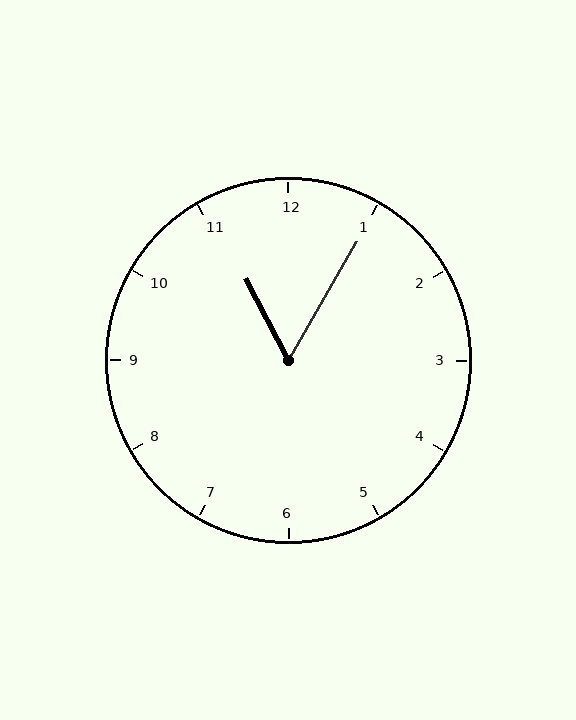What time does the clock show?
11:05.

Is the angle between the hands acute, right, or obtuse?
It is acute.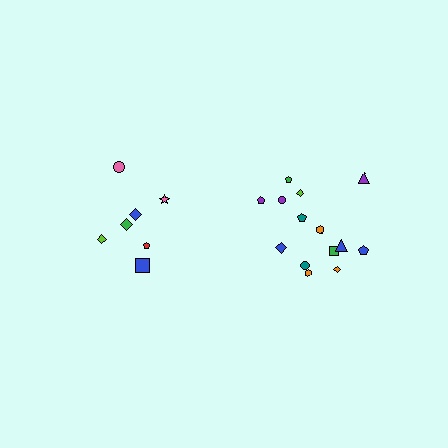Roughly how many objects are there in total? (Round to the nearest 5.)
Roughly 20 objects in total.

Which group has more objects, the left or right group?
The right group.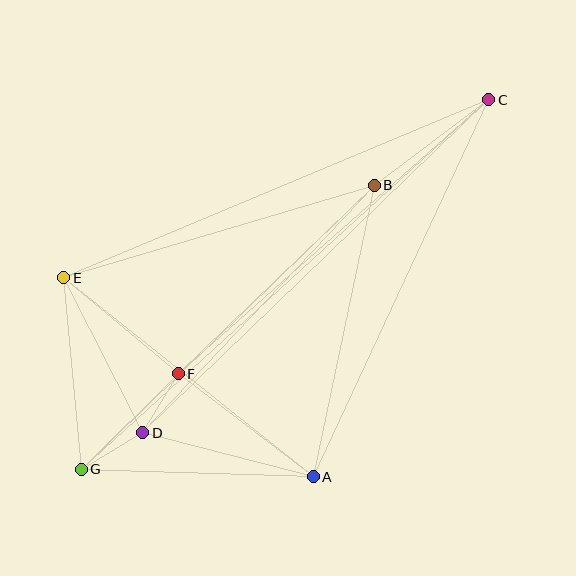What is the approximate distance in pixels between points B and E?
The distance between B and E is approximately 324 pixels.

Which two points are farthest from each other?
Points C and G are farthest from each other.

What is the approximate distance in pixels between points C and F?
The distance between C and F is approximately 414 pixels.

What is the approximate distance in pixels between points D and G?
The distance between D and G is approximately 72 pixels.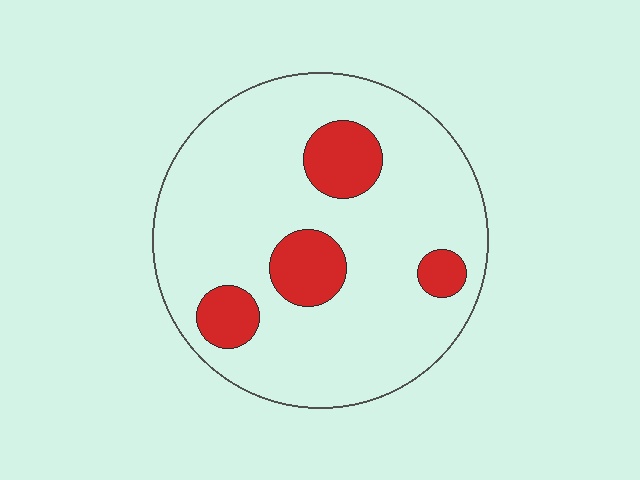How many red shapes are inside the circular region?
4.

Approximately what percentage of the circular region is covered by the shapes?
Approximately 15%.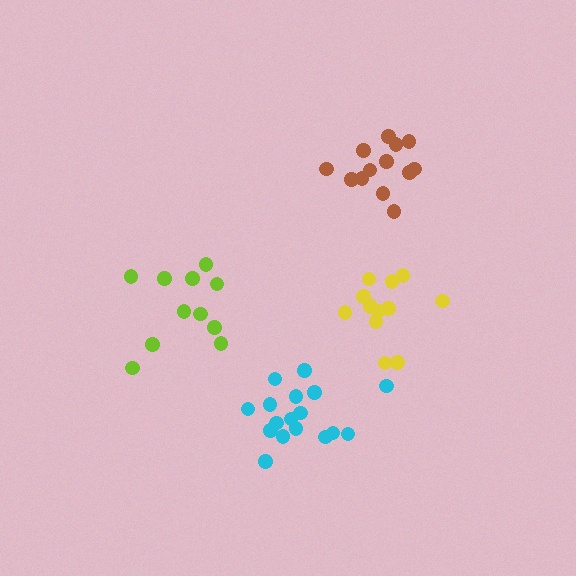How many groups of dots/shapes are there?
There are 4 groups.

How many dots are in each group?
Group 1: 17 dots, Group 2: 12 dots, Group 3: 13 dots, Group 4: 11 dots (53 total).